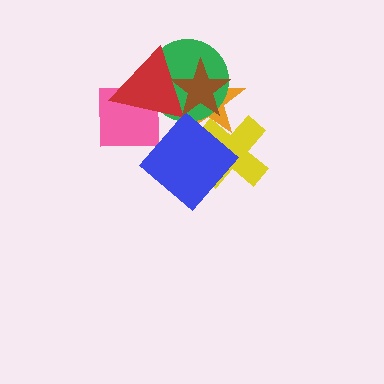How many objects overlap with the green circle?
4 objects overlap with the green circle.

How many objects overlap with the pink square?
1 object overlaps with the pink square.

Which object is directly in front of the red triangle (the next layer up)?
The blue diamond is directly in front of the red triangle.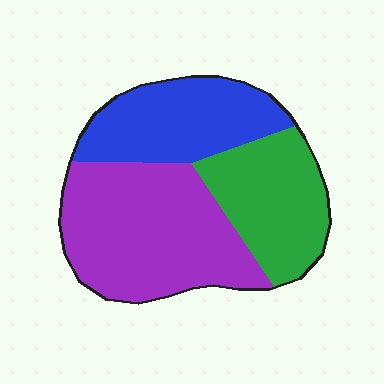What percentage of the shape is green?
Green takes up about one quarter (1/4) of the shape.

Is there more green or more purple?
Purple.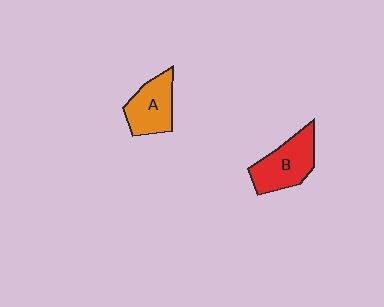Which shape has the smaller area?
Shape A (orange).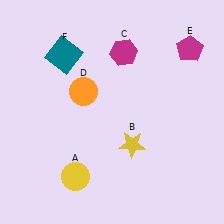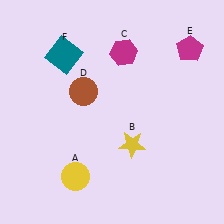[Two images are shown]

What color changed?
The circle (D) changed from orange in Image 1 to brown in Image 2.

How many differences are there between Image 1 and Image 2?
There is 1 difference between the two images.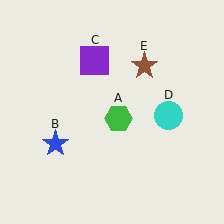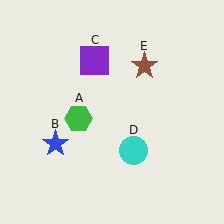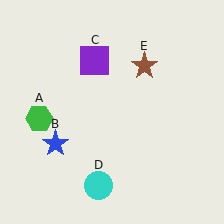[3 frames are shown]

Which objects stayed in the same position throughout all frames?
Blue star (object B) and purple square (object C) and brown star (object E) remained stationary.